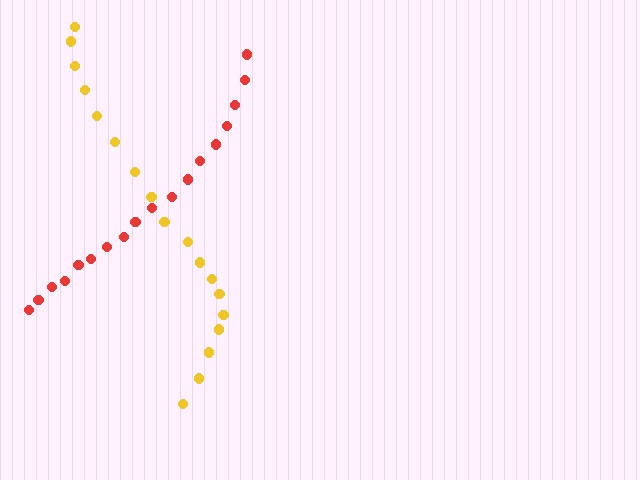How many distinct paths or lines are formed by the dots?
There are 2 distinct paths.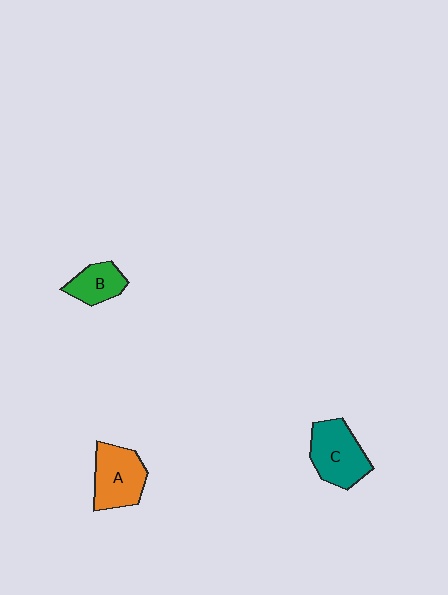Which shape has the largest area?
Shape C (teal).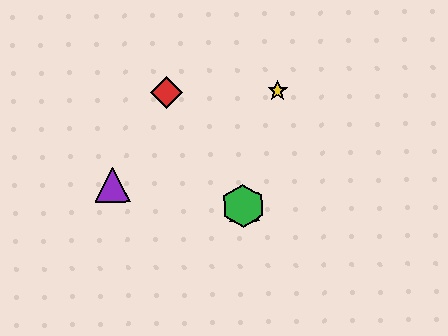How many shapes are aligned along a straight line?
3 shapes (the red diamond, the blue triangle, the green hexagon) are aligned along a straight line.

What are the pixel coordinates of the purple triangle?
The purple triangle is at (113, 185).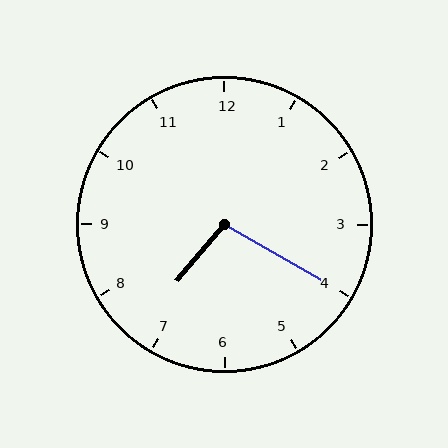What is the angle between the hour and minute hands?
Approximately 100 degrees.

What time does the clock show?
7:20.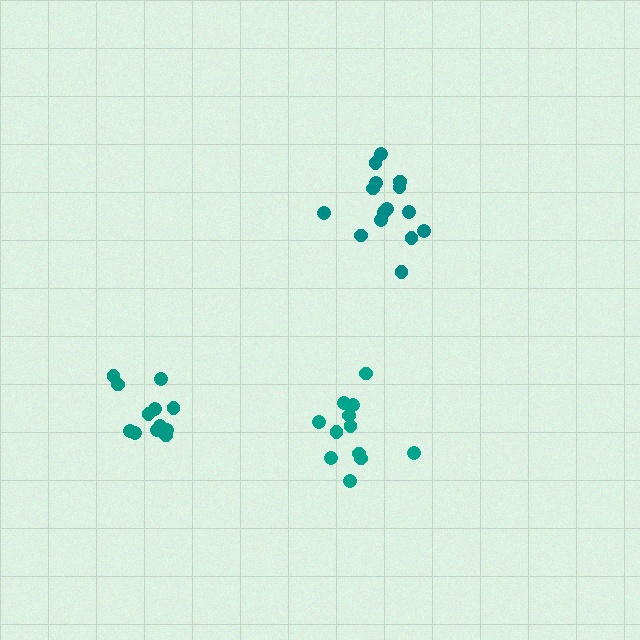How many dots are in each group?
Group 1: 12 dots, Group 2: 15 dots, Group 3: 12 dots (39 total).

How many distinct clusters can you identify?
There are 3 distinct clusters.